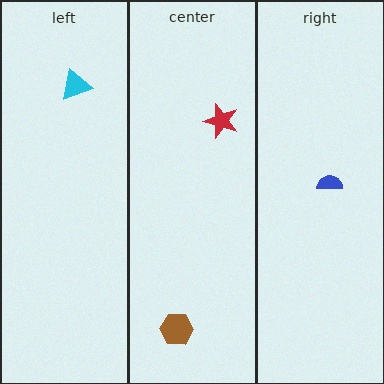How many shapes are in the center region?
2.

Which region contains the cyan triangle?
The left region.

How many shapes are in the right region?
1.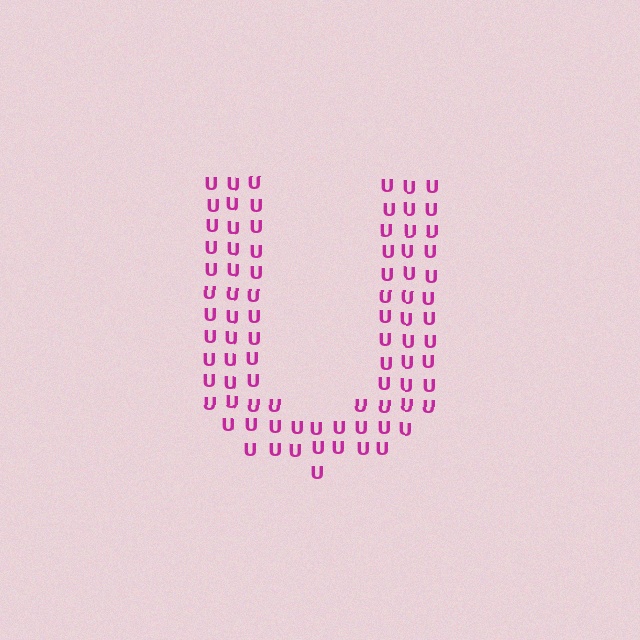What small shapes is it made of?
It is made of small letter U's.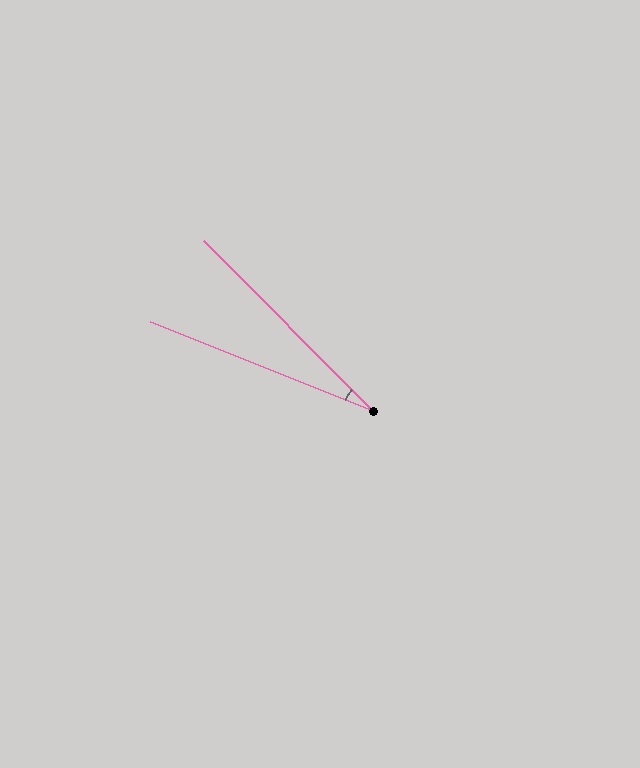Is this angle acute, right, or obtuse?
It is acute.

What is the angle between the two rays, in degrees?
Approximately 23 degrees.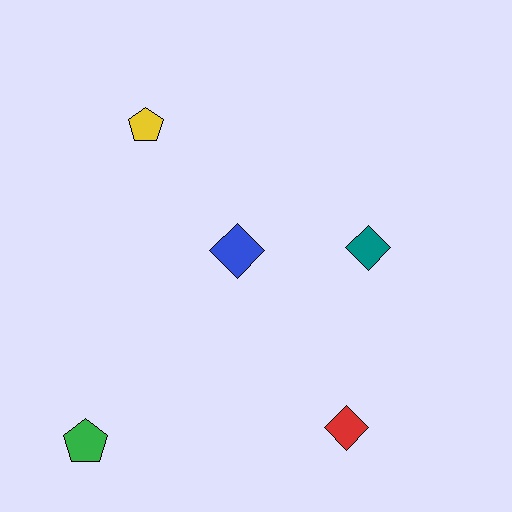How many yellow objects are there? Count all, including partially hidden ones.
There is 1 yellow object.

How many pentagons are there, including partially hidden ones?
There are 2 pentagons.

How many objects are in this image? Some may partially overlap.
There are 5 objects.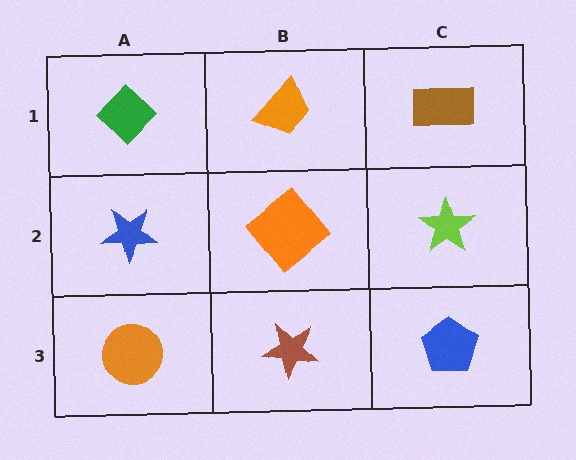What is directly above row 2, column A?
A green diamond.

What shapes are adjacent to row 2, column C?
A brown rectangle (row 1, column C), a blue pentagon (row 3, column C), an orange diamond (row 2, column B).